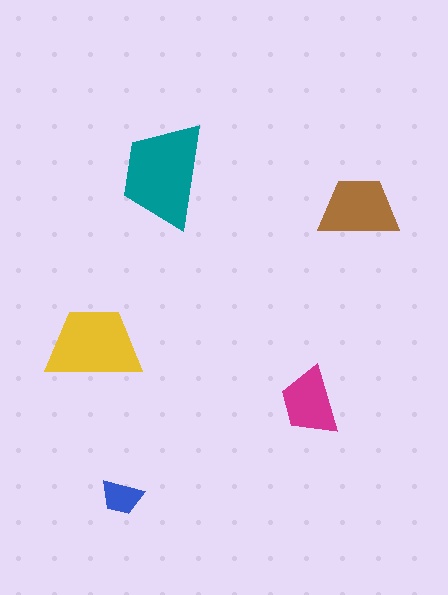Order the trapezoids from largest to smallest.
the teal one, the yellow one, the brown one, the magenta one, the blue one.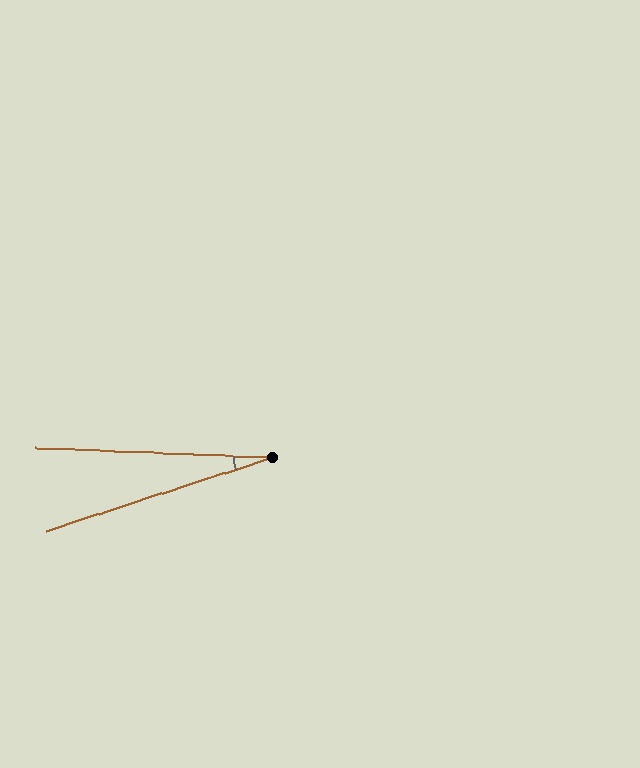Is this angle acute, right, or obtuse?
It is acute.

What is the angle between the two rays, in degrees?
Approximately 20 degrees.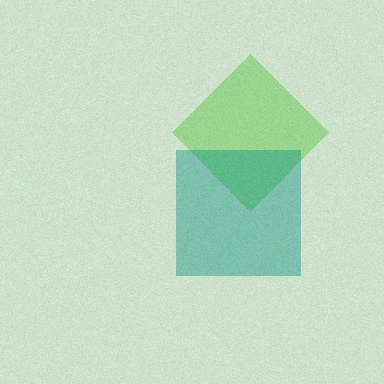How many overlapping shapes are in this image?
There are 2 overlapping shapes in the image.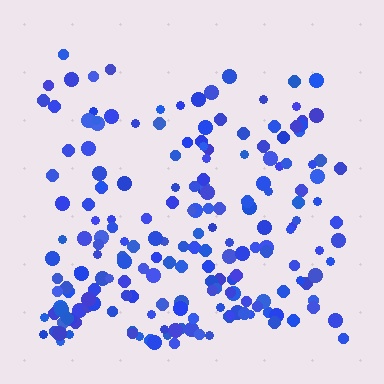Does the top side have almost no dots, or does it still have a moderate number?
Still a moderate number, just noticeably fewer than the bottom.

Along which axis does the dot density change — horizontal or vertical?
Vertical.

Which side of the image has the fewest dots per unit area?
The top.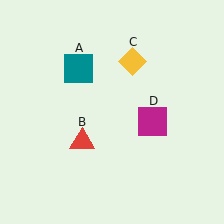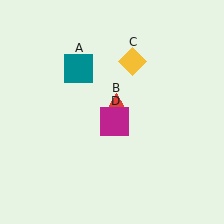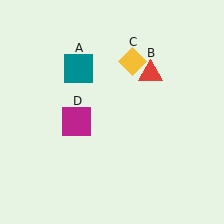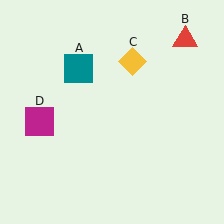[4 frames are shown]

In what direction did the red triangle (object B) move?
The red triangle (object B) moved up and to the right.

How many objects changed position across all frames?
2 objects changed position: red triangle (object B), magenta square (object D).